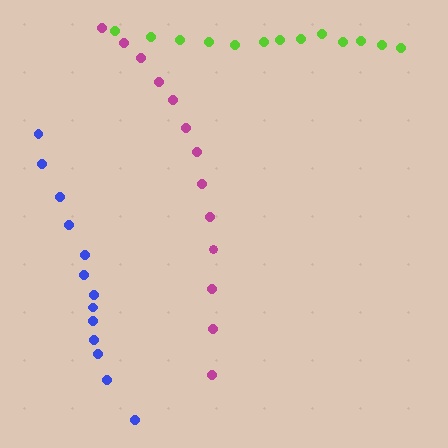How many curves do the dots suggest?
There are 3 distinct paths.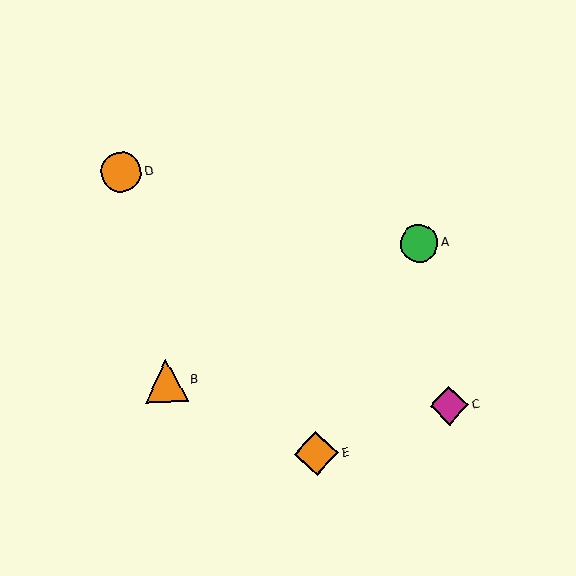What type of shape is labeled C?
Shape C is a magenta diamond.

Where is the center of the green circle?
The center of the green circle is at (419, 243).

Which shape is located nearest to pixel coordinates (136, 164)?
The orange circle (labeled D) at (121, 172) is nearest to that location.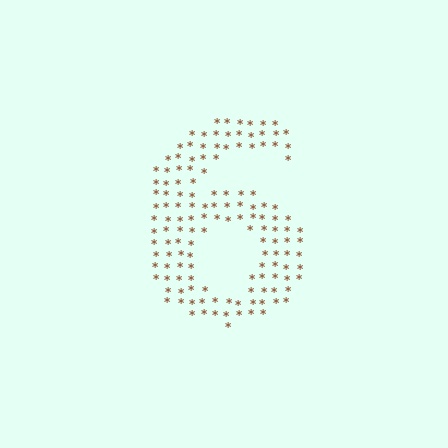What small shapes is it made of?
It is made of small asterisks.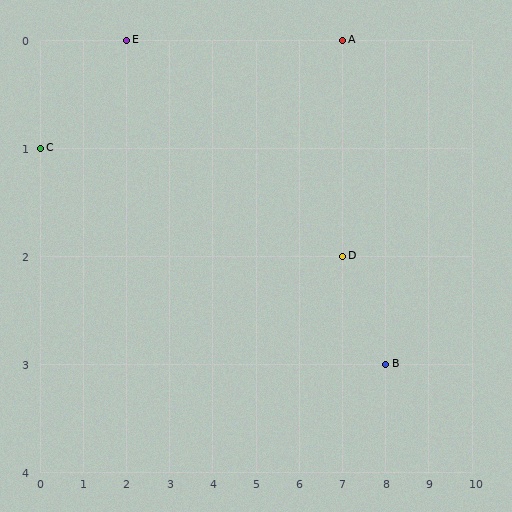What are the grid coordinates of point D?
Point D is at grid coordinates (7, 2).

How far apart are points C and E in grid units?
Points C and E are 2 columns and 1 row apart (about 2.2 grid units diagonally).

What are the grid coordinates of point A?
Point A is at grid coordinates (7, 0).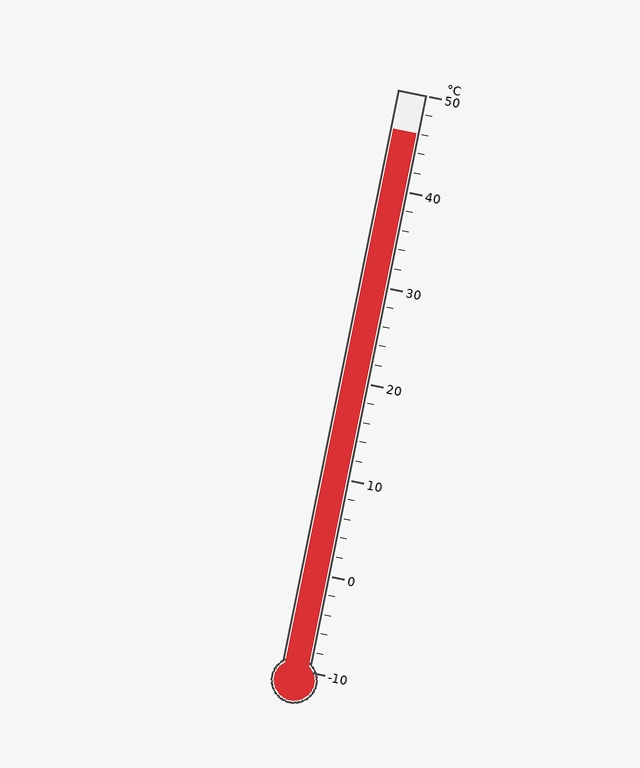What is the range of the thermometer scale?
The thermometer scale ranges from -10°C to 50°C.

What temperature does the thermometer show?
The thermometer shows approximately 46°C.